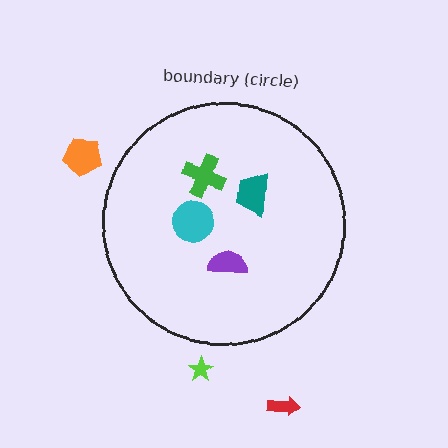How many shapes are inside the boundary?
4 inside, 3 outside.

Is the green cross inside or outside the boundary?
Inside.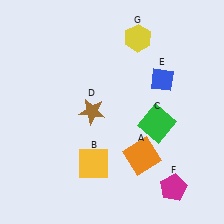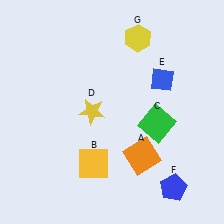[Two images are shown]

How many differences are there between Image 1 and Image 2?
There are 2 differences between the two images.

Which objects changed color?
D changed from brown to yellow. F changed from magenta to blue.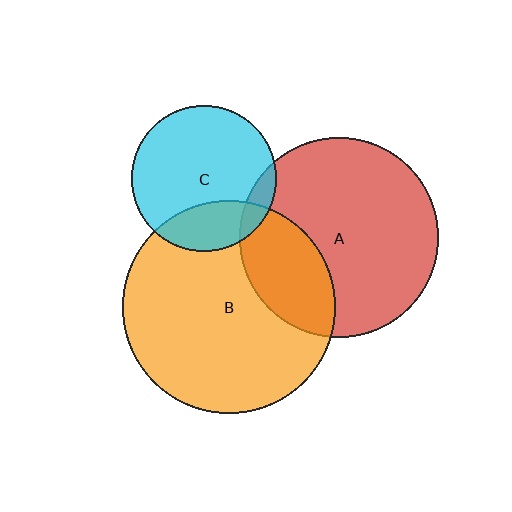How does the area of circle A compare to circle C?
Approximately 1.9 times.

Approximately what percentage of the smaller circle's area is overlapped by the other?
Approximately 10%.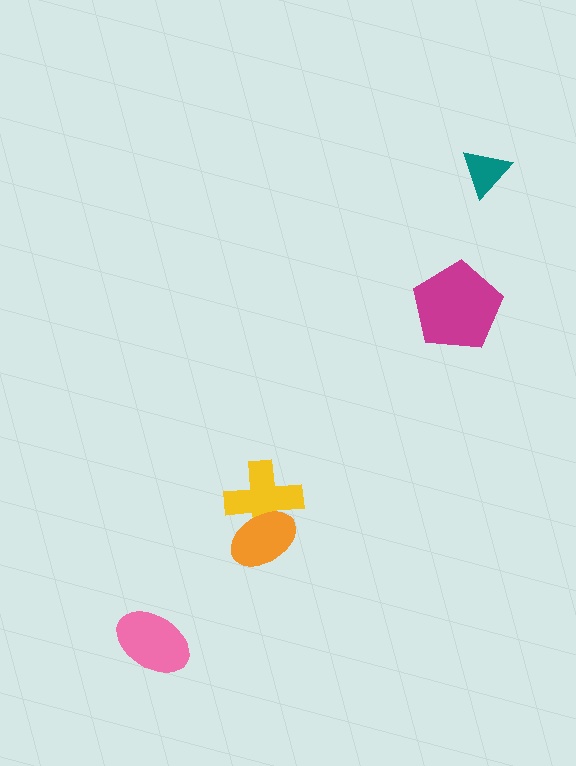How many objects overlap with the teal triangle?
0 objects overlap with the teal triangle.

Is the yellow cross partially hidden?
Yes, it is partially covered by another shape.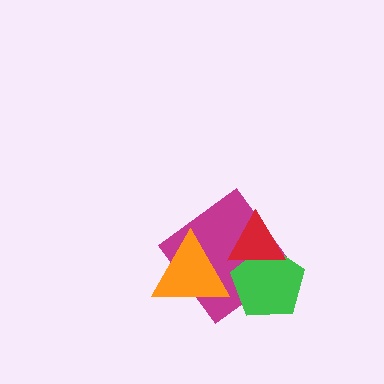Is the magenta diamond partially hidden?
Yes, it is partially covered by another shape.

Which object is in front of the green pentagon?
The red triangle is in front of the green pentagon.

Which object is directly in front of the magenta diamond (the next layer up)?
The orange triangle is directly in front of the magenta diamond.